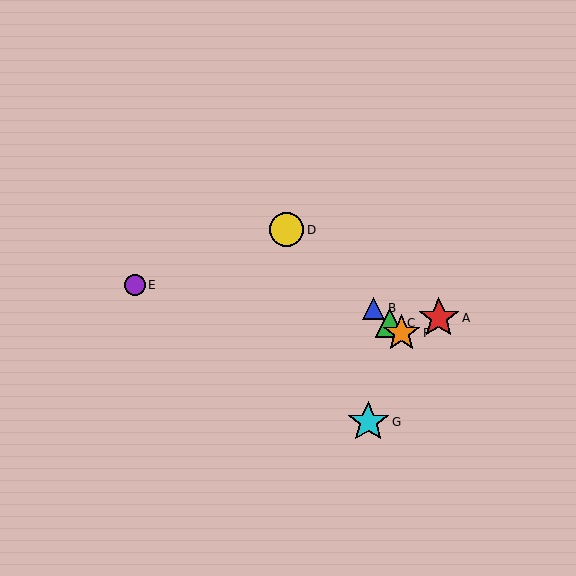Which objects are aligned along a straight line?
Objects B, C, D, F are aligned along a straight line.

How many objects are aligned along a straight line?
4 objects (B, C, D, F) are aligned along a straight line.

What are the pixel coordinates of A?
Object A is at (439, 318).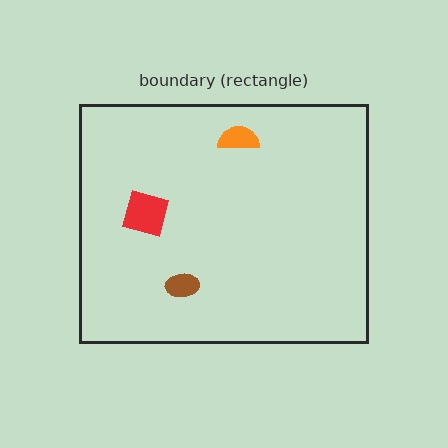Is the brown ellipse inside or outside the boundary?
Inside.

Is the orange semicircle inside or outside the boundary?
Inside.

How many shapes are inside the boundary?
3 inside, 0 outside.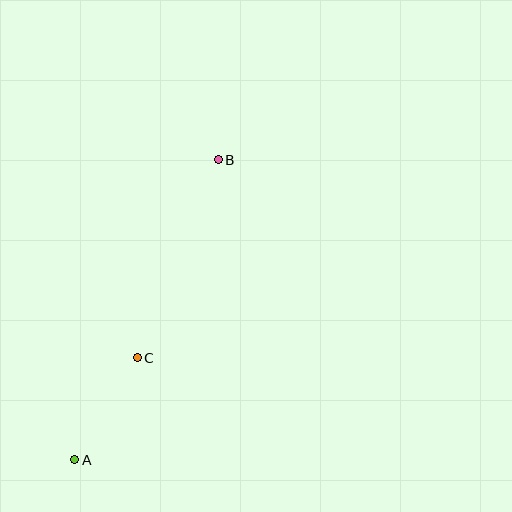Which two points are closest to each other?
Points A and C are closest to each other.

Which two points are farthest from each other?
Points A and B are farthest from each other.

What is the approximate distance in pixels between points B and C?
The distance between B and C is approximately 214 pixels.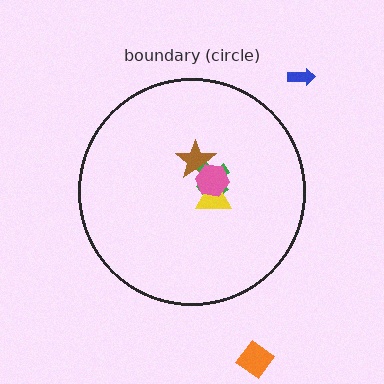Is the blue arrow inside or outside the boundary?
Outside.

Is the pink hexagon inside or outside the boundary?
Inside.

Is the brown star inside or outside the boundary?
Inside.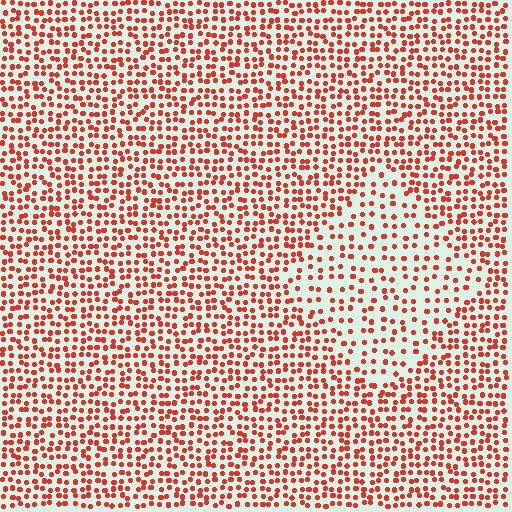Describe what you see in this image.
The image contains small red elements arranged at two different densities. A diamond-shaped region is visible where the elements are less densely packed than the surrounding area.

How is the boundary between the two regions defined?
The boundary is defined by a change in element density (approximately 1.8x ratio). All elements are the same color, size, and shape.